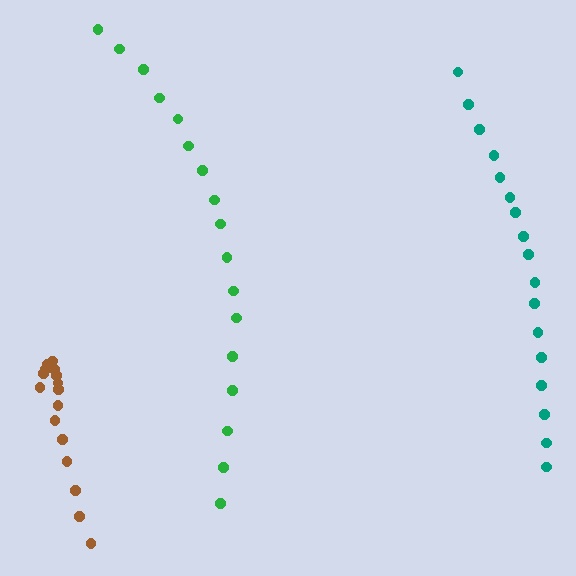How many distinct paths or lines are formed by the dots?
There are 3 distinct paths.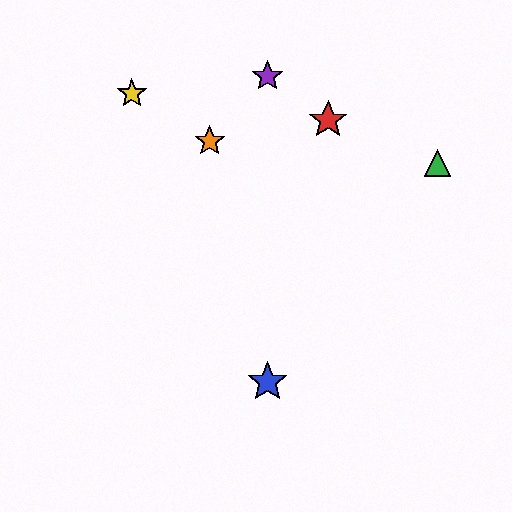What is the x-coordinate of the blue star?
The blue star is at x≈268.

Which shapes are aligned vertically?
The blue star, the purple star are aligned vertically.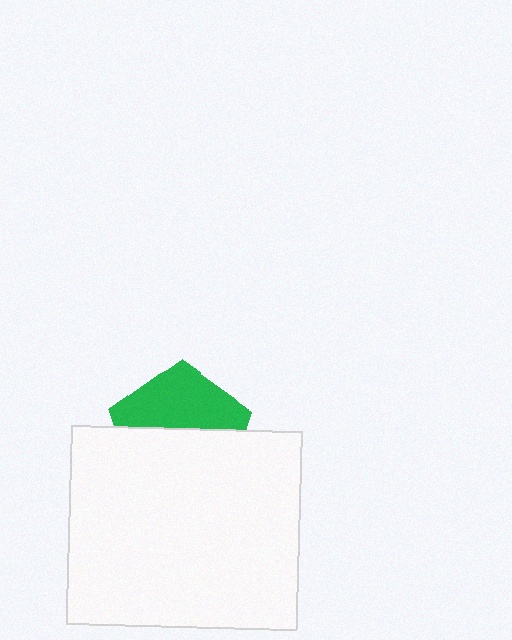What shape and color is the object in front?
The object in front is a white rectangle.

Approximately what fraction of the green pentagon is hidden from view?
Roughly 55% of the green pentagon is hidden behind the white rectangle.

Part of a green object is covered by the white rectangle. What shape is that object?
It is a pentagon.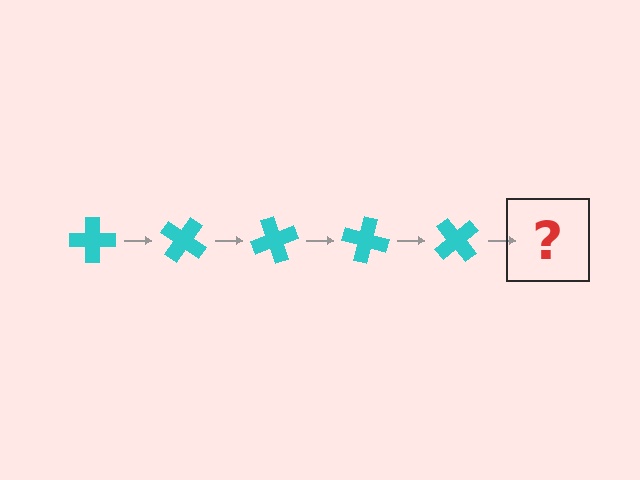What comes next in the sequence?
The next element should be a cyan cross rotated 175 degrees.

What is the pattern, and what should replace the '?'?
The pattern is that the cross rotates 35 degrees each step. The '?' should be a cyan cross rotated 175 degrees.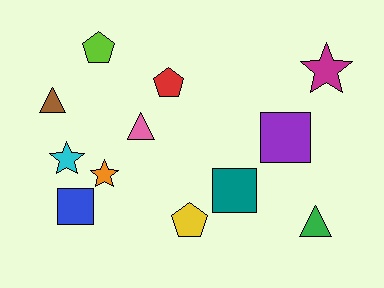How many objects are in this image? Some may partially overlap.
There are 12 objects.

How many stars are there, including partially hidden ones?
There are 3 stars.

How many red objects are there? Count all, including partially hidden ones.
There is 1 red object.